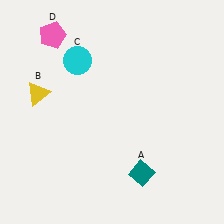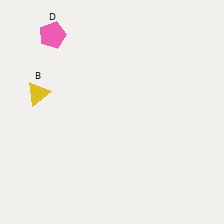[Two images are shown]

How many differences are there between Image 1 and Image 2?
There are 2 differences between the two images.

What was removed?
The teal diamond (A), the cyan circle (C) were removed in Image 2.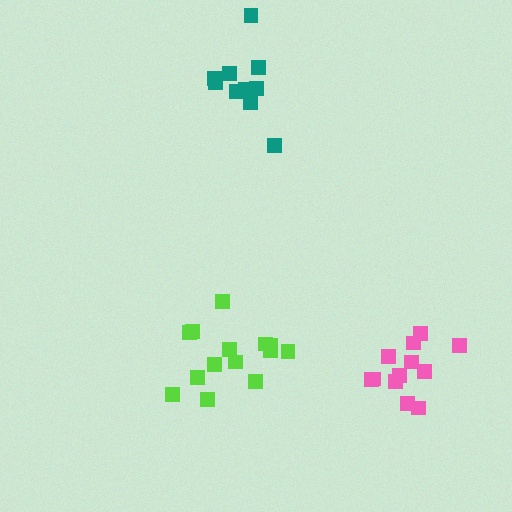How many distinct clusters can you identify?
There are 3 distinct clusters.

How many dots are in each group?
Group 1: 12 dots, Group 2: 14 dots, Group 3: 10 dots (36 total).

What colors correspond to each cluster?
The clusters are colored: pink, lime, teal.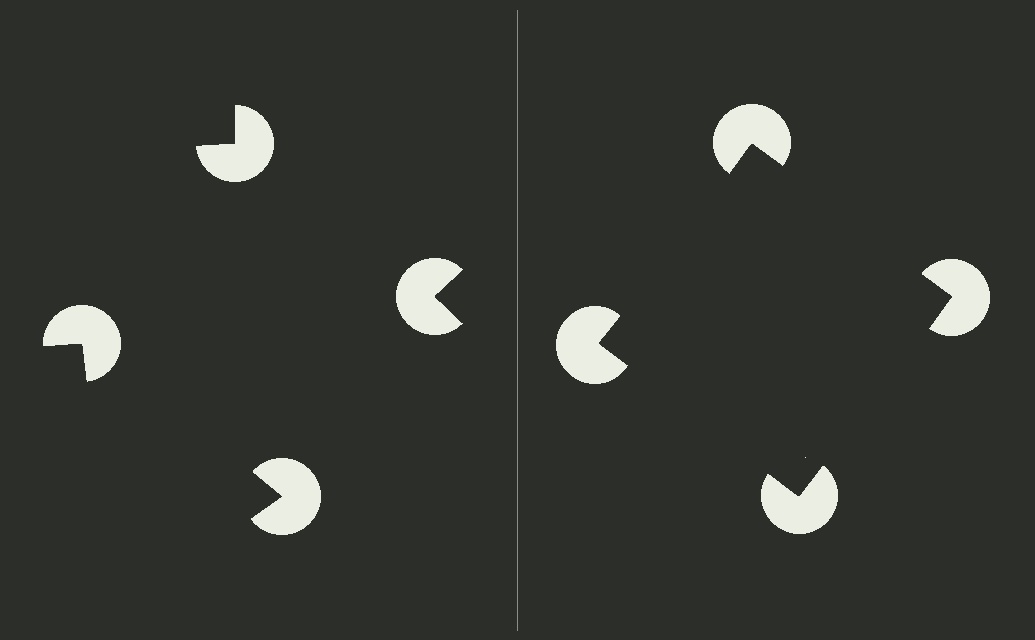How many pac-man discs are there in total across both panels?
8 — 4 on each side.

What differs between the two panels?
The pac-man discs are positioned identically on both sides; only the wedge orientations differ. On the right they align to a square; on the left they are misaligned.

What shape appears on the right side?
An illusory square.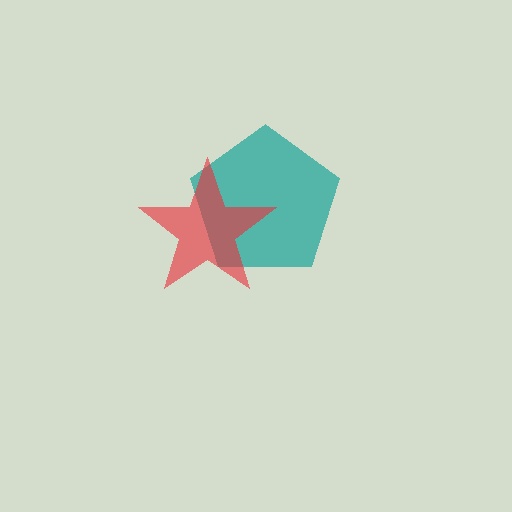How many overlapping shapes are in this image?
There are 2 overlapping shapes in the image.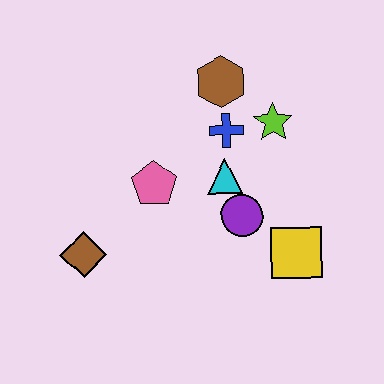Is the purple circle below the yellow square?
No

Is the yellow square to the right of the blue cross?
Yes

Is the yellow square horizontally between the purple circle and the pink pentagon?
No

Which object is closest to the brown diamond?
The pink pentagon is closest to the brown diamond.